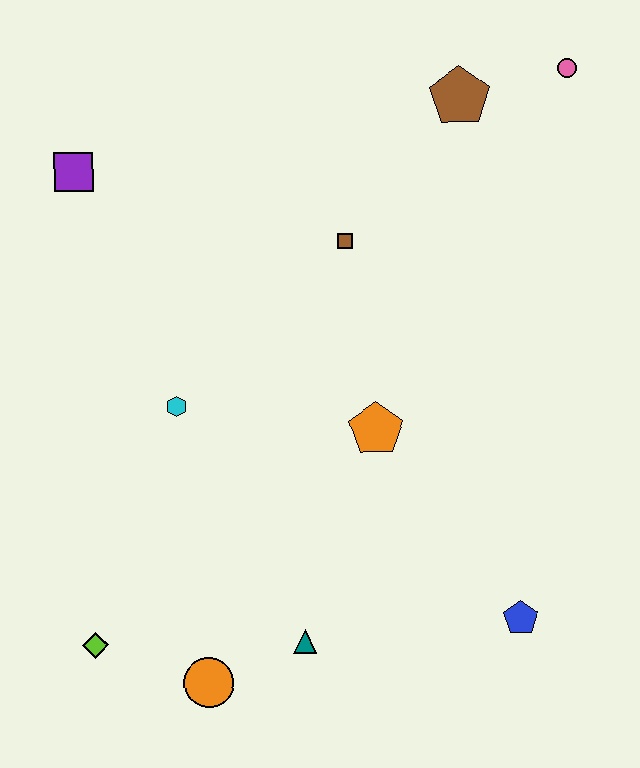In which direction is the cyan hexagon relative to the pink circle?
The cyan hexagon is to the left of the pink circle.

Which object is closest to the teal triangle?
The orange circle is closest to the teal triangle.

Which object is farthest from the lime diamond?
The pink circle is farthest from the lime diamond.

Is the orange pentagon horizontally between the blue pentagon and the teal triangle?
Yes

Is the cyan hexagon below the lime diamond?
No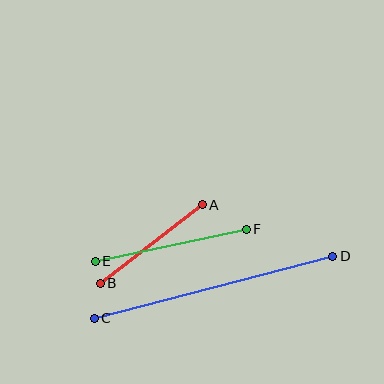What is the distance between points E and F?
The distance is approximately 155 pixels.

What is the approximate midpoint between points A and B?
The midpoint is at approximately (151, 244) pixels.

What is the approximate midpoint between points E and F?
The midpoint is at approximately (171, 245) pixels.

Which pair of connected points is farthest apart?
Points C and D are farthest apart.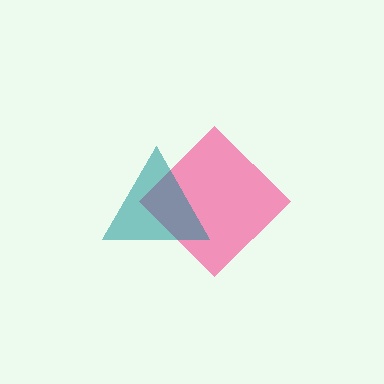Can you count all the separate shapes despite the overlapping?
Yes, there are 2 separate shapes.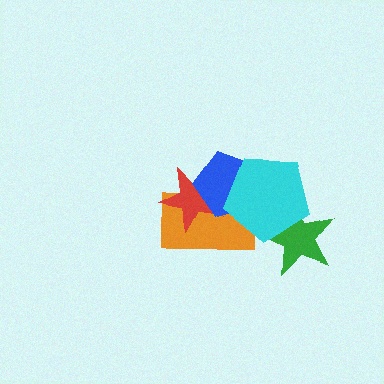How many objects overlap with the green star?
1 object overlaps with the green star.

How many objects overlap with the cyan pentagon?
3 objects overlap with the cyan pentagon.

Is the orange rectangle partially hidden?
Yes, it is partially covered by another shape.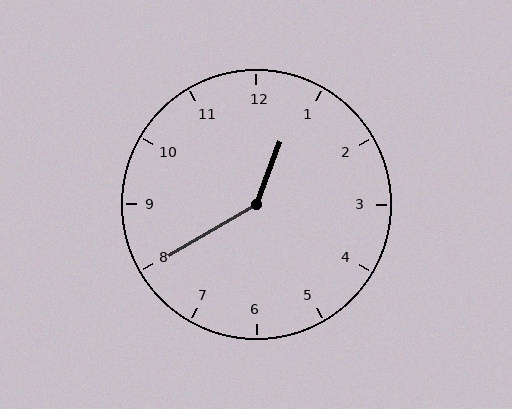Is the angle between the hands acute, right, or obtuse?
It is obtuse.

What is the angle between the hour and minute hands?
Approximately 140 degrees.